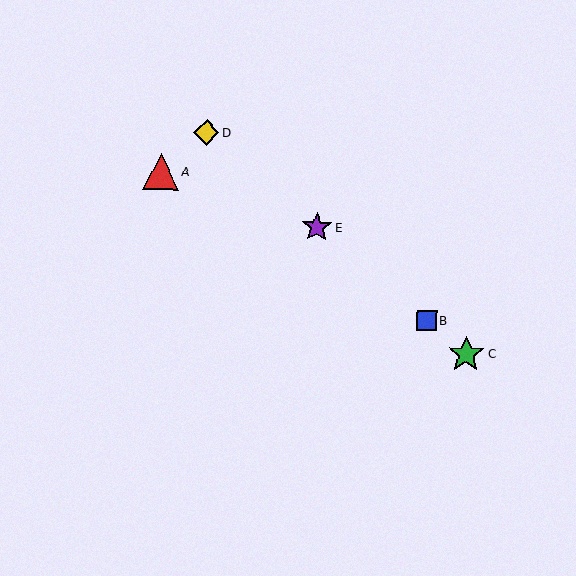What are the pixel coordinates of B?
Object B is at (427, 321).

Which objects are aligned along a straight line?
Objects B, C, D, E are aligned along a straight line.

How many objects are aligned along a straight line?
4 objects (B, C, D, E) are aligned along a straight line.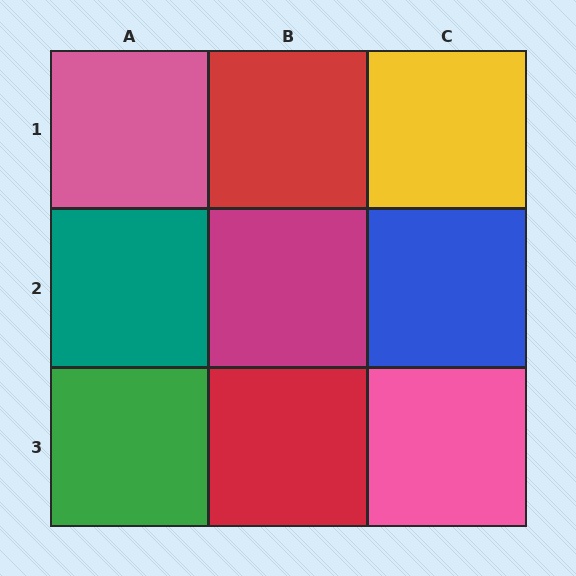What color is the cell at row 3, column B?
Red.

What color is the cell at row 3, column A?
Green.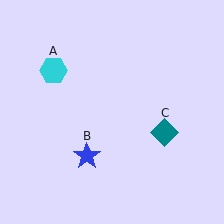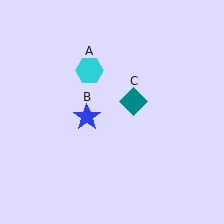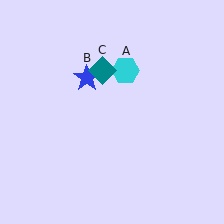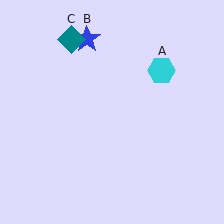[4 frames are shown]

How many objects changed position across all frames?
3 objects changed position: cyan hexagon (object A), blue star (object B), teal diamond (object C).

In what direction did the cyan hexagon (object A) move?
The cyan hexagon (object A) moved right.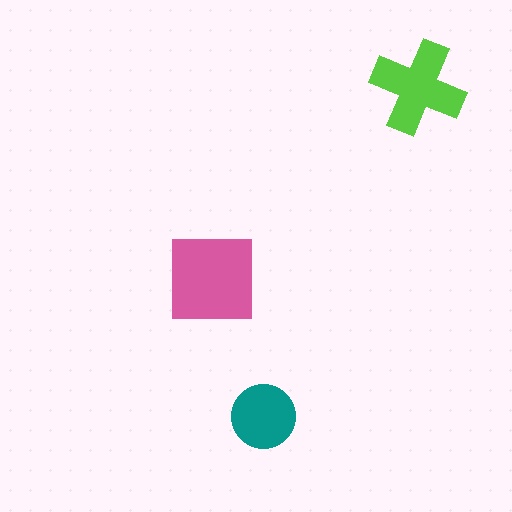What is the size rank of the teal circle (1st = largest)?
3rd.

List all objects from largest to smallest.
The pink square, the lime cross, the teal circle.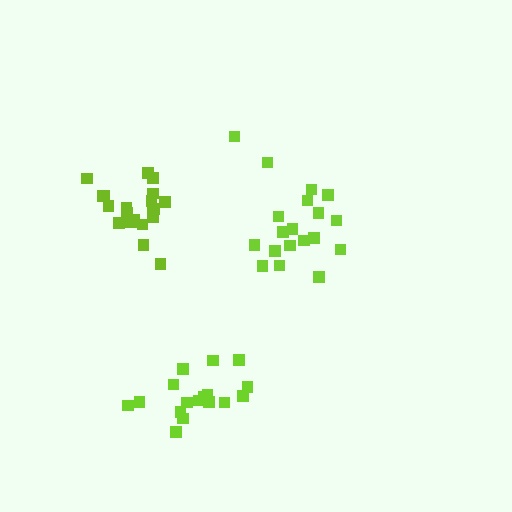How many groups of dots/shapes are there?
There are 3 groups.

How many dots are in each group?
Group 1: 19 dots, Group 2: 20 dots, Group 3: 17 dots (56 total).